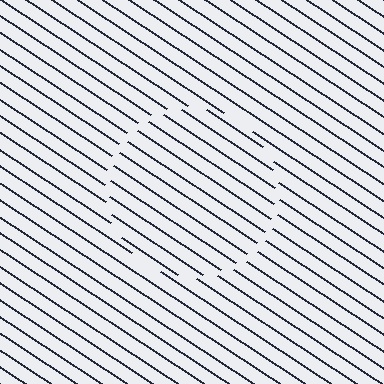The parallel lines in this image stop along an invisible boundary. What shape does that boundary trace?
An illusory circle. The interior of the shape contains the same grating, shifted by half a period — the contour is defined by the phase discontinuity where line-ends from the inner and outer gratings abut.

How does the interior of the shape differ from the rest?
The interior of the shape contains the same grating, shifted by half a period — the contour is defined by the phase discontinuity where line-ends from the inner and outer gratings abut.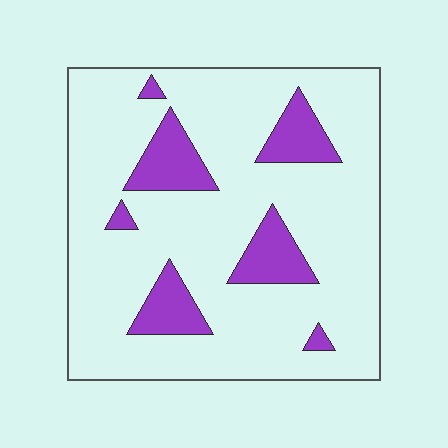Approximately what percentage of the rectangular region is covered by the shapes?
Approximately 15%.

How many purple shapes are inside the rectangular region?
7.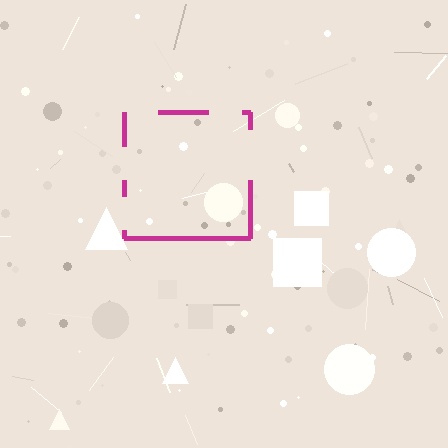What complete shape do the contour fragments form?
The contour fragments form a square.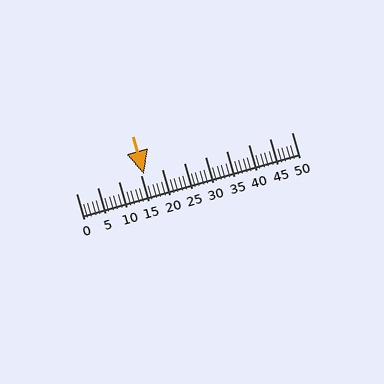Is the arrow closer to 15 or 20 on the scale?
The arrow is closer to 15.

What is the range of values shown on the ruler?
The ruler shows values from 0 to 50.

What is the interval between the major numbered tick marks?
The major tick marks are spaced 5 units apart.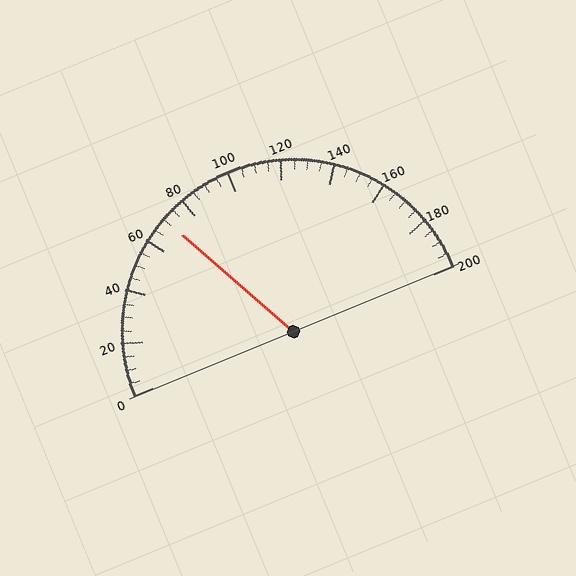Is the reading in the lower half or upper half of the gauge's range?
The reading is in the lower half of the range (0 to 200).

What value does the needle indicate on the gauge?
The needle indicates approximately 70.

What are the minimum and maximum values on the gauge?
The gauge ranges from 0 to 200.